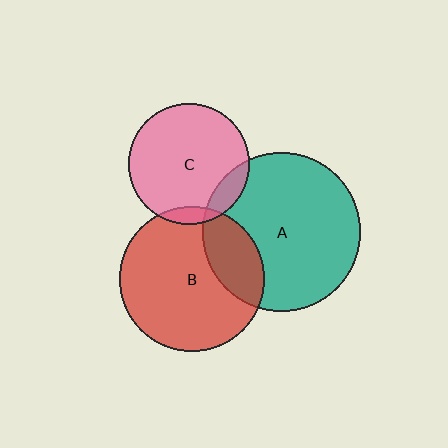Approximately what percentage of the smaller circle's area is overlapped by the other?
Approximately 5%.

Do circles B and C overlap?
Yes.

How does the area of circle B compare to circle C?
Approximately 1.4 times.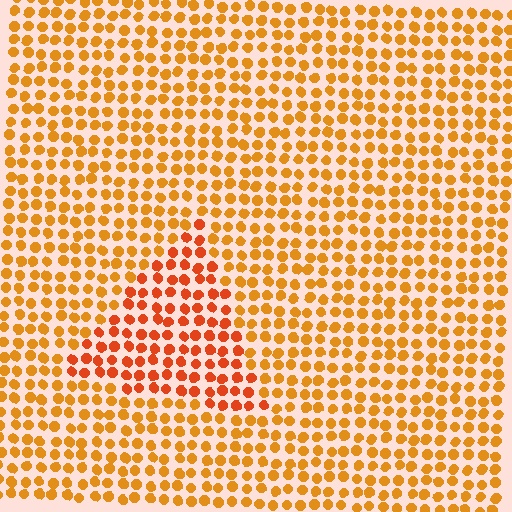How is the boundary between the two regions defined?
The boundary is defined purely by a slight shift in hue (about 23 degrees). Spacing, size, and orientation are identical on both sides.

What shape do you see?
I see a triangle.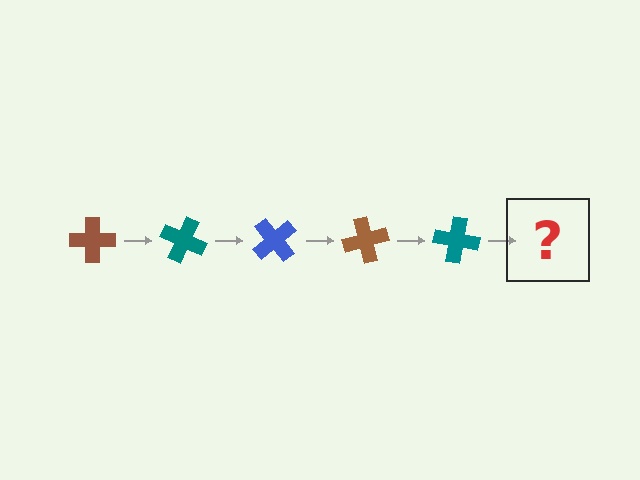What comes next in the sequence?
The next element should be a blue cross, rotated 125 degrees from the start.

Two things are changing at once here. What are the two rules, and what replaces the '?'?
The two rules are that it rotates 25 degrees each step and the color cycles through brown, teal, and blue. The '?' should be a blue cross, rotated 125 degrees from the start.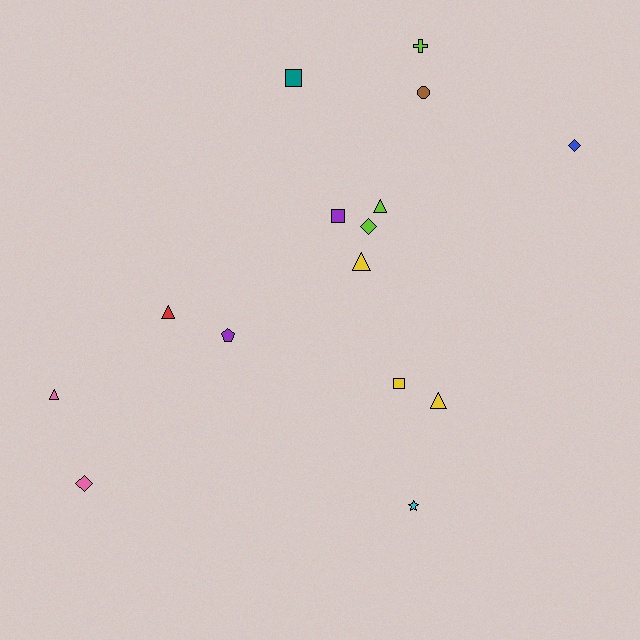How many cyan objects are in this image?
There is 1 cyan object.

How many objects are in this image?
There are 15 objects.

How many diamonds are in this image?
There are 3 diamonds.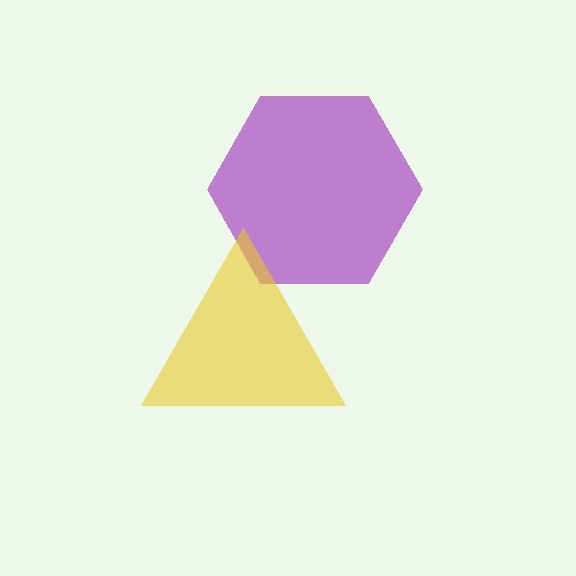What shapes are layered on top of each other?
The layered shapes are: a purple hexagon, a yellow triangle.